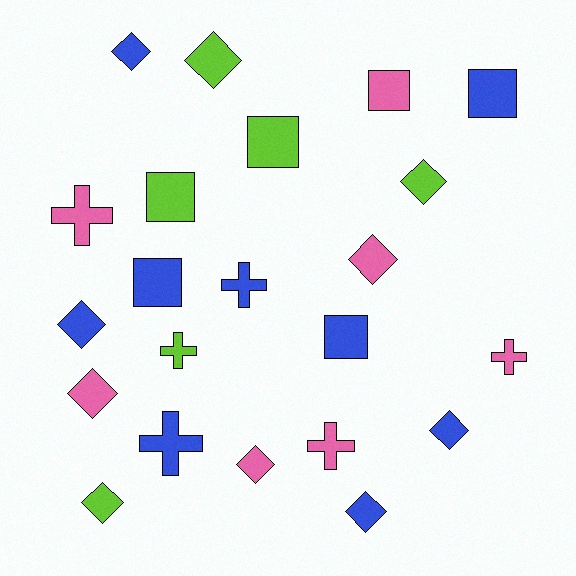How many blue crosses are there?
There are 2 blue crosses.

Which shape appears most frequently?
Diamond, with 10 objects.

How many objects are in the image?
There are 22 objects.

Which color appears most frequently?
Blue, with 9 objects.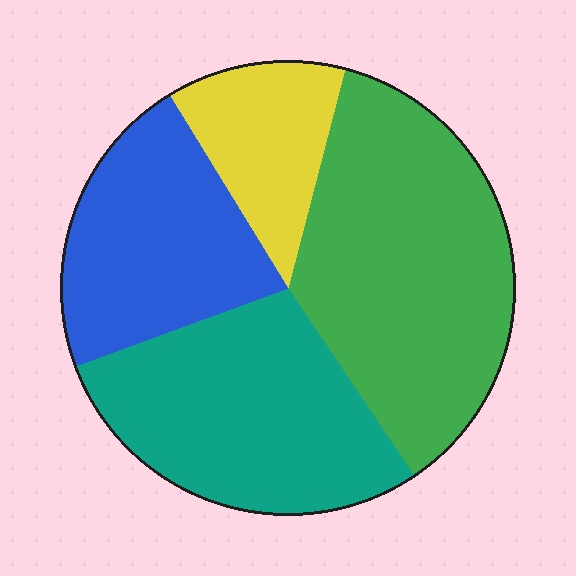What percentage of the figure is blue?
Blue covers roughly 20% of the figure.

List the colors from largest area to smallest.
From largest to smallest: green, teal, blue, yellow.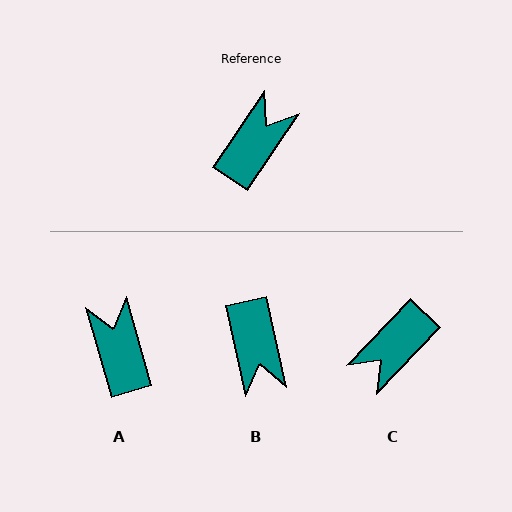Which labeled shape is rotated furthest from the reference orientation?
C, about 170 degrees away.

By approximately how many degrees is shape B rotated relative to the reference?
Approximately 134 degrees clockwise.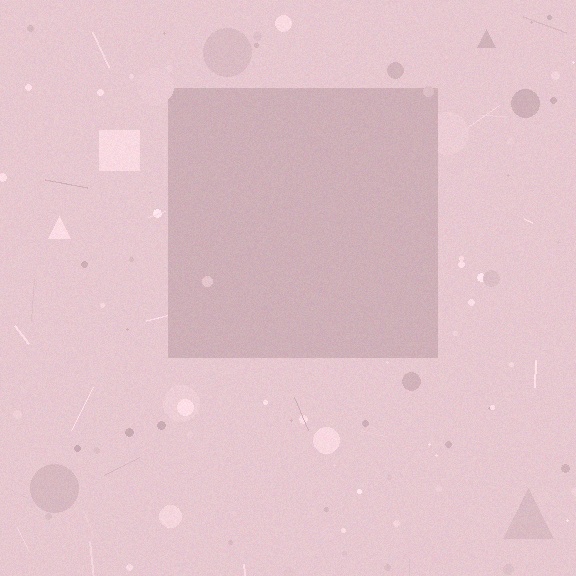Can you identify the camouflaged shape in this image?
The camouflaged shape is a square.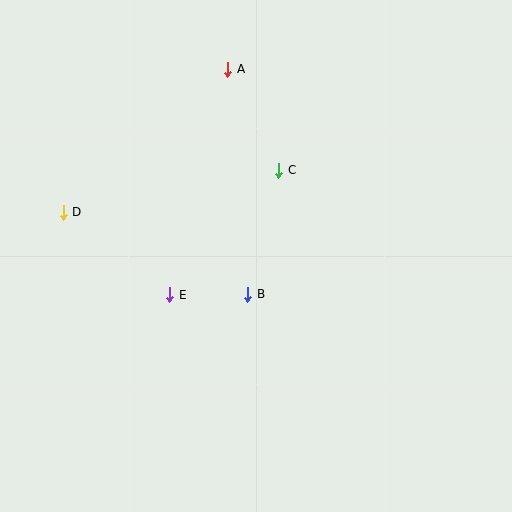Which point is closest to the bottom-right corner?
Point B is closest to the bottom-right corner.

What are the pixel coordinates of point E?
Point E is at (170, 295).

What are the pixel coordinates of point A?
Point A is at (228, 69).